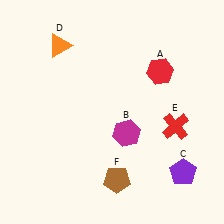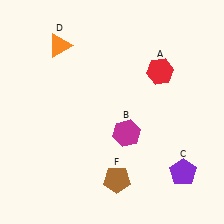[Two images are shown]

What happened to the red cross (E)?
The red cross (E) was removed in Image 2. It was in the bottom-right area of Image 1.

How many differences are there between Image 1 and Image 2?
There is 1 difference between the two images.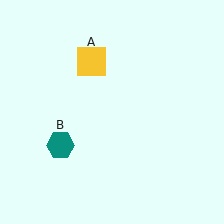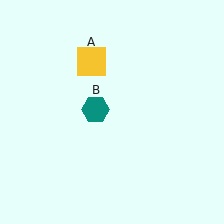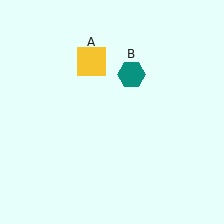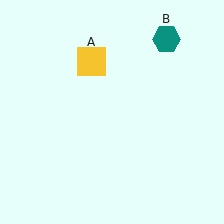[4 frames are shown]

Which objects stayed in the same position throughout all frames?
Yellow square (object A) remained stationary.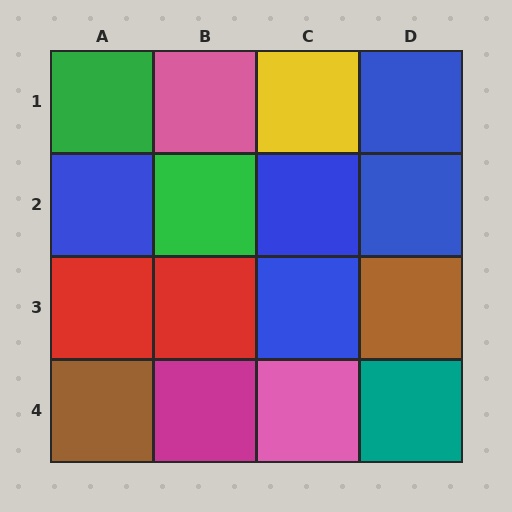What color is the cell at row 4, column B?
Magenta.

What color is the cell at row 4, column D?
Teal.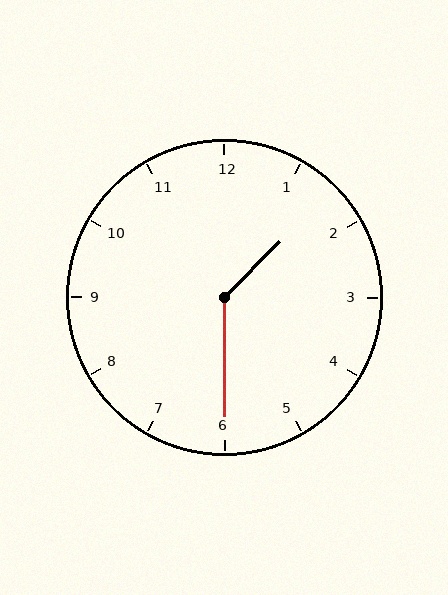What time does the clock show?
1:30.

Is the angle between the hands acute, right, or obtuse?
It is obtuse.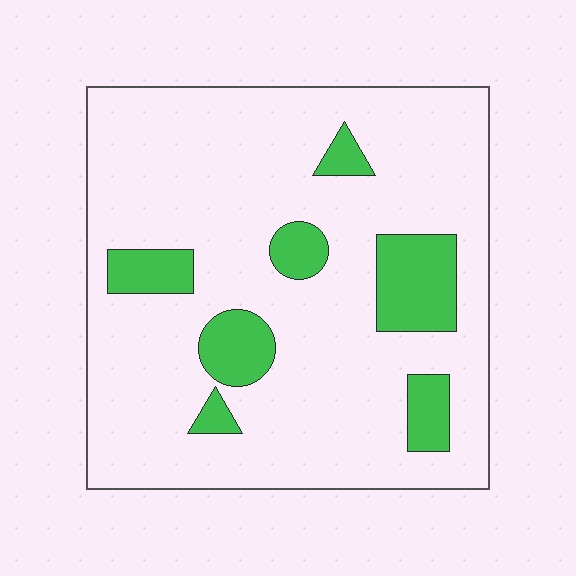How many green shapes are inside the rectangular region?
7.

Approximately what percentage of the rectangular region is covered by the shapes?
Approximately 15%.